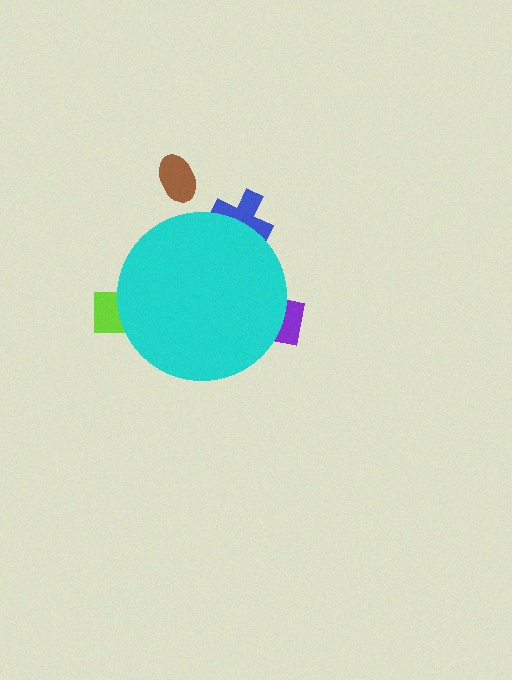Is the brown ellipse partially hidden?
No, the brown ellipse is fully visible.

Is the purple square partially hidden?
Yes, the purple square is partially hidden behind the cyan circle.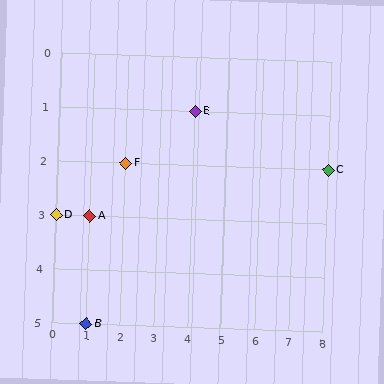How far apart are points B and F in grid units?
Points B and F are 1 column and 3 rows apart (about 3.2 grid units diagonally).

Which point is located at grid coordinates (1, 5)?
Point B is at (1, 5).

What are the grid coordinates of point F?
Point F is at grid coordinates (2, 2).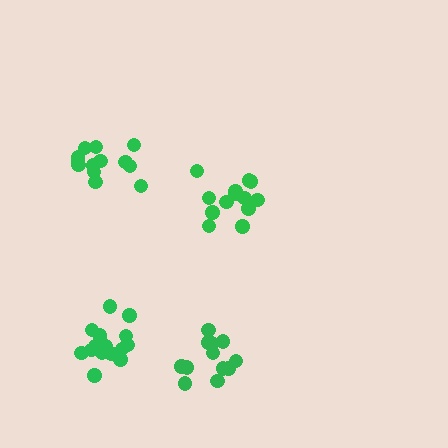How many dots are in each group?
Group 1: 14 dots, Group 2: 17 dots, Group 3: 13 dots, Group 4: 12 dots (56 total).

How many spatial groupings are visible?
There are 4 spatial groupings.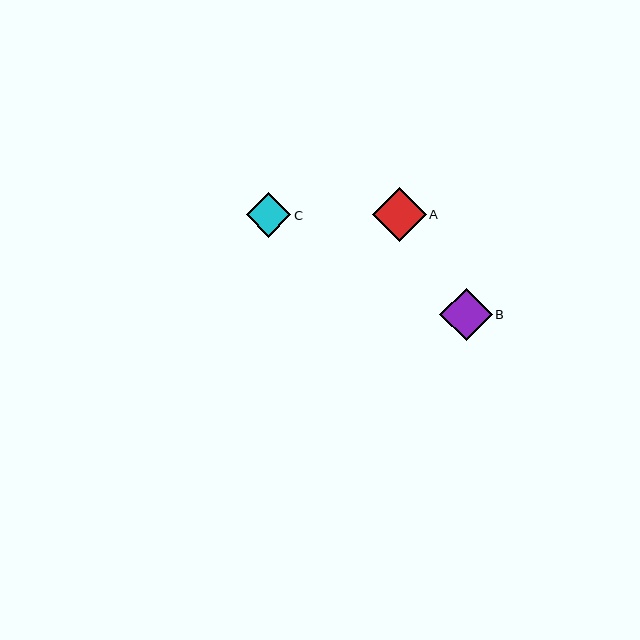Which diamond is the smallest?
Diamond C is the smallest with a size of approximately 44 pixels.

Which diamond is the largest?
Diamond A is the largest with a size of approximately 54 pixels.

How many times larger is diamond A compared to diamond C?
Diamond A is approximately 1.2 times the size of diamond C.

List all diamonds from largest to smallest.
From largest to smallest: A, B, C.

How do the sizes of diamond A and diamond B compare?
Diamond A and diamond B are approximately the same size.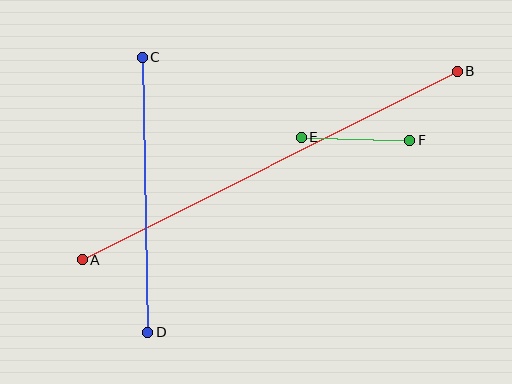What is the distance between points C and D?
The distance is approximately 275 pixels.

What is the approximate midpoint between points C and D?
The midpoint is at approximately (145, 195) pixels.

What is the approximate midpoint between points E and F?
The midpoint is at approximately (355, 139) pixels.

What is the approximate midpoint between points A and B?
The midpoint is at approximately (270, 166) pixels.